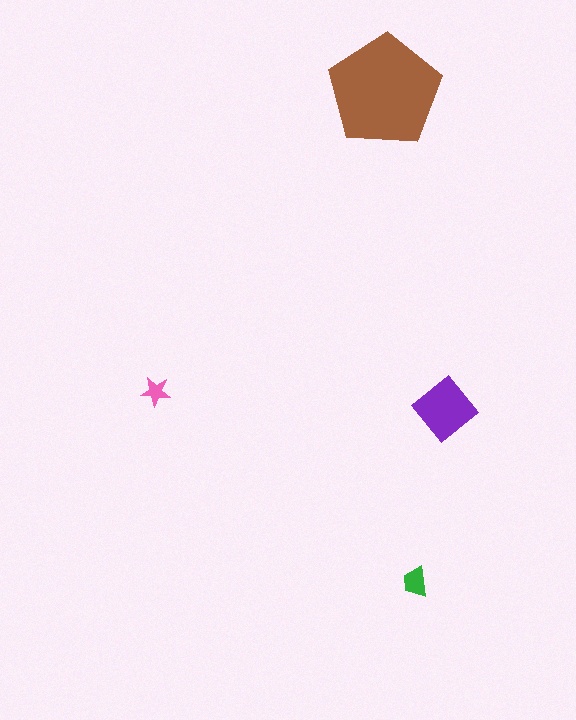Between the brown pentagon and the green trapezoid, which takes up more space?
The brown pentagon.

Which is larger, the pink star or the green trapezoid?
The green trapezoid.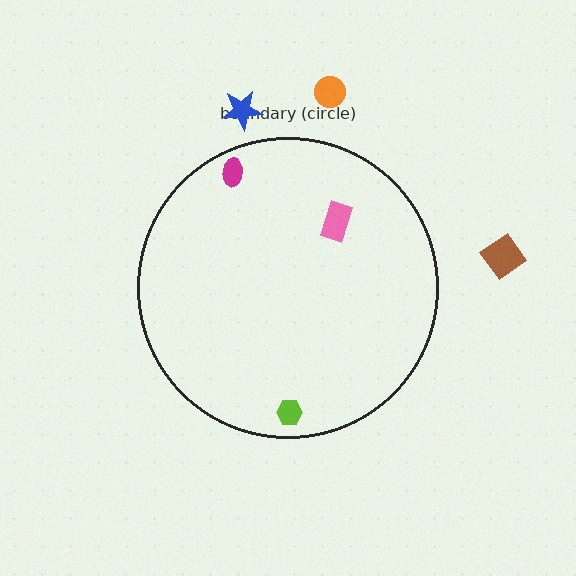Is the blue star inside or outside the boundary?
Outside.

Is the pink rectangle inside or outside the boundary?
Inside.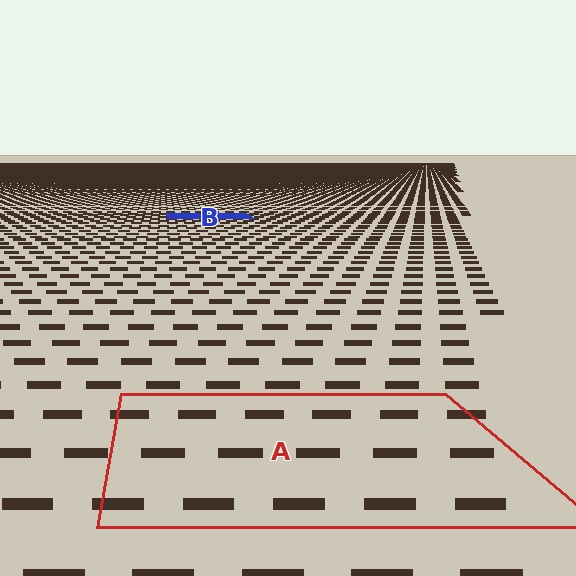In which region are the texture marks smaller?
The texture marks are smaller in region B, because it is farther away.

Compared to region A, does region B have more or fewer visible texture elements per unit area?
Region B has more texture elements per unit area — they are packed more densely because it is farther away.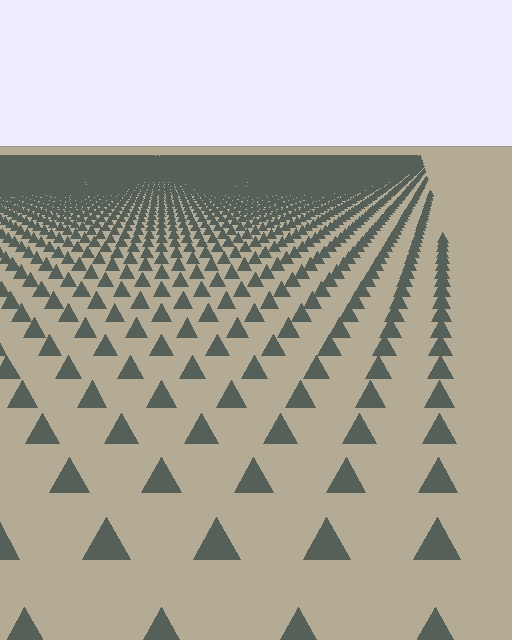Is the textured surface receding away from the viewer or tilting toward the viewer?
The surface is receding away from the viewer. Texture elements get smaller and denser toward the top.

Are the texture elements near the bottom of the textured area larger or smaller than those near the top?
Larger. Near the bottom, elements are closer to the viewer and appear at a bigger on-screen size.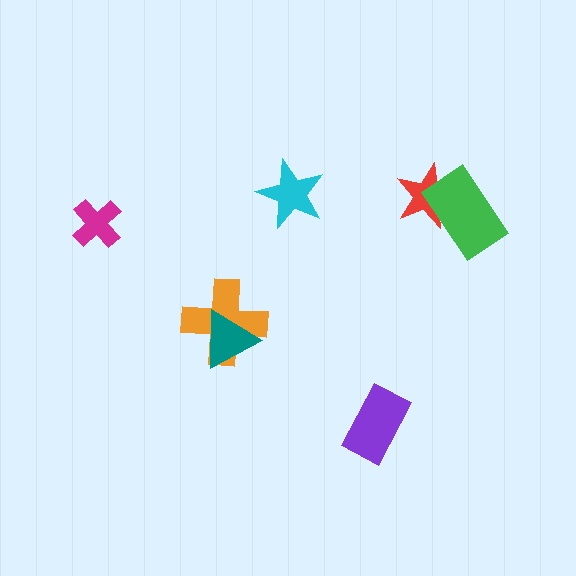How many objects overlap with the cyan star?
0 objects overlap with the cyan star.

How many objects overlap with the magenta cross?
0 objects overlap with the magenta cross.